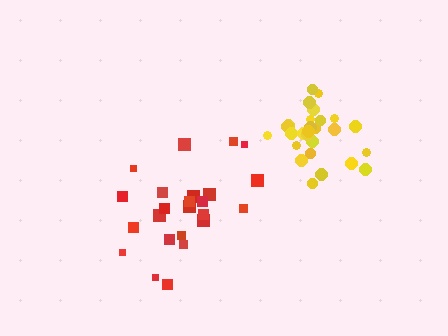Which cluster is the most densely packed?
Yellow.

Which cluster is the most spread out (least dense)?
Red.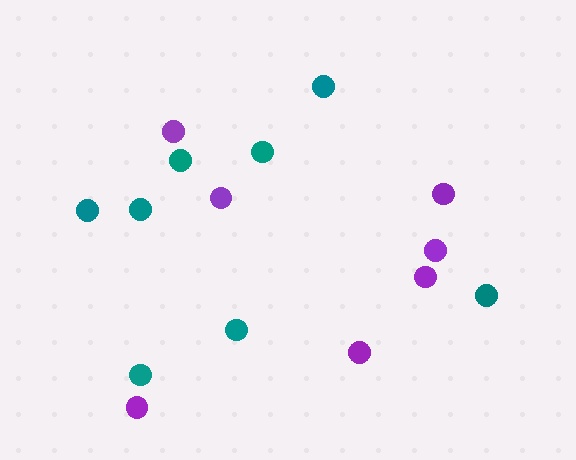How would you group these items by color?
There are 2 groups: one group of teal circles (8) and one group of purple circles (7).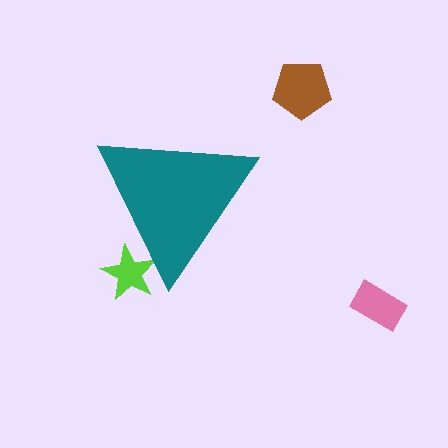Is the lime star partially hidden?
Yes, the lime star is partially hidden behind the teal triangle.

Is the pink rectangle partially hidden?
No, the pink rectangle is fully visible.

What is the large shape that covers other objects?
A teal triangle.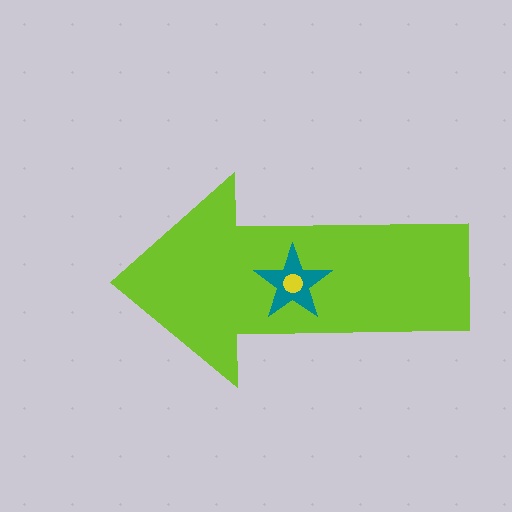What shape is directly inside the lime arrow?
The teal star.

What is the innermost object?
The yellow circle.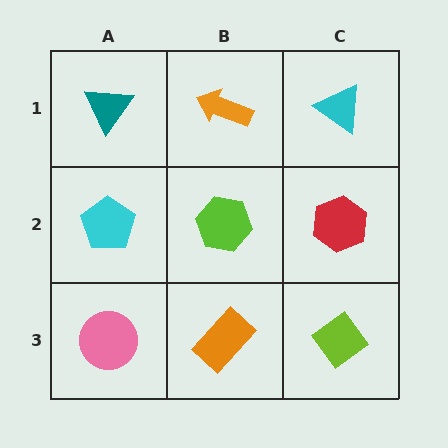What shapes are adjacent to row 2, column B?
An orange arrow (row 1, column B), an orange rectangle (row 3, column B), a cyan pentagon (row 2, column A), a red hexagon (row 2, column C).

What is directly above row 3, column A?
A cyan pentagon.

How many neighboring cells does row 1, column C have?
2.